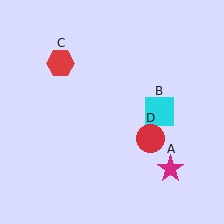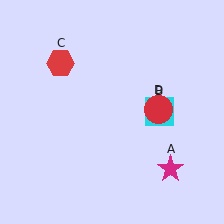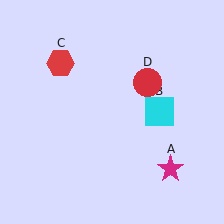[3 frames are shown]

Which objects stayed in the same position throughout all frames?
Magenta star (object A) and cyan square (object B) and red hexagon (object C) remained stationary.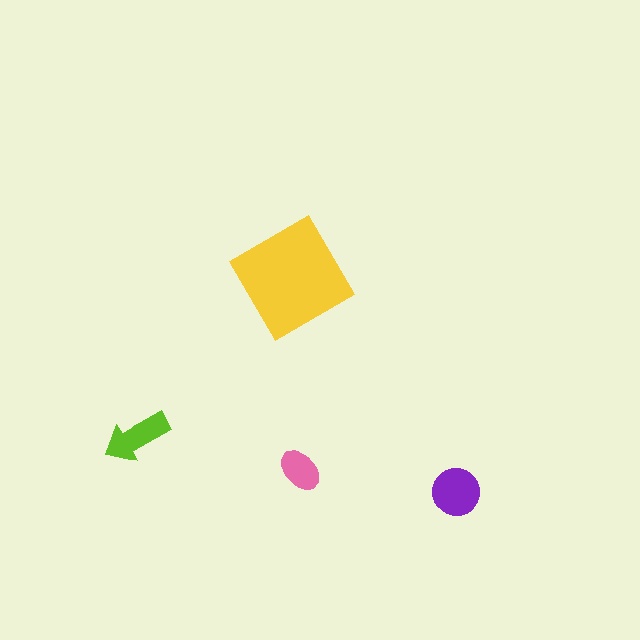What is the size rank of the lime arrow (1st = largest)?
3rd.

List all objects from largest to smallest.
The yellow diamond, the purple circle, the lime arrow, the pink ellipse.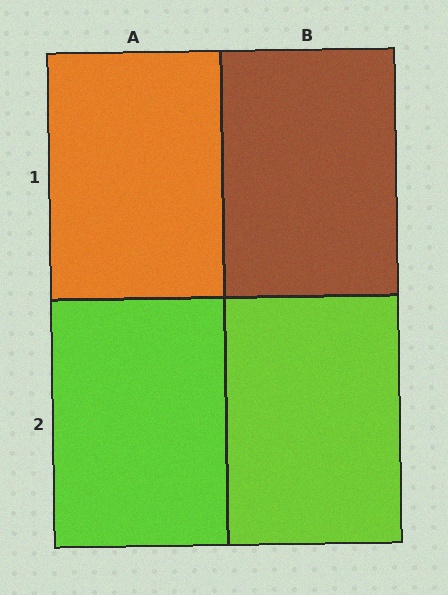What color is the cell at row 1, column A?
Orange.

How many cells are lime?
2 cells are lime.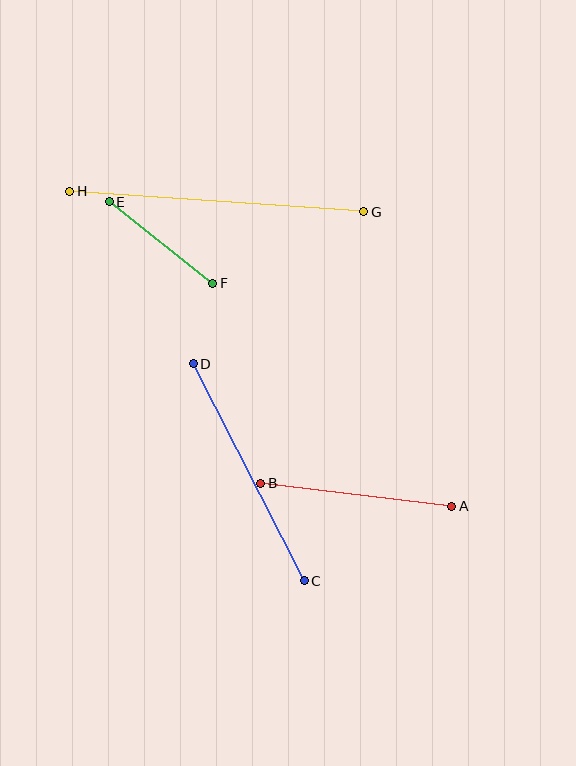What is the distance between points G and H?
The distance is approximately 295 pixels.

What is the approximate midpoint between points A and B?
The midpoint is at approximately (356, 495) pixels.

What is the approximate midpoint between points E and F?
The midpoint is at approximately (161, 243) pixels.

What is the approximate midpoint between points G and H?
The midpoint is at approximately (217, 201) pixels.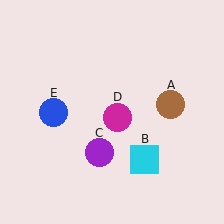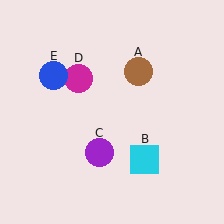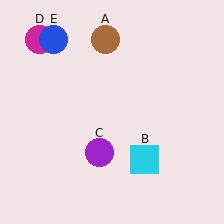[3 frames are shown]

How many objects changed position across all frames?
3 objects changed position: brown circle (object A), magenta circle (object D), blue circle (object E).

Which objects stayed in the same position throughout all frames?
Cyan square (object B) and purple circle (object C) remained stationary.